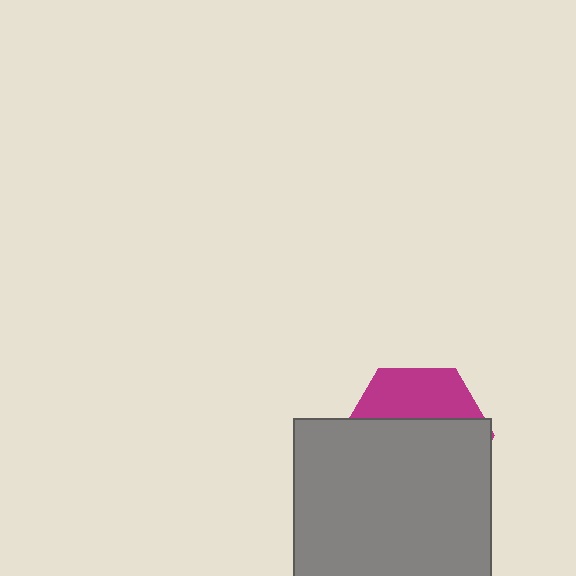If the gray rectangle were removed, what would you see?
You would see the complete magenta hexagon.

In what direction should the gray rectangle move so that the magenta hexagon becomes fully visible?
The gray rectangle should move down. That is the shortest direction to clear the overlap and leave the magenta hexagon fully visible.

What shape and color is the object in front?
The object in front is a gray rectangle.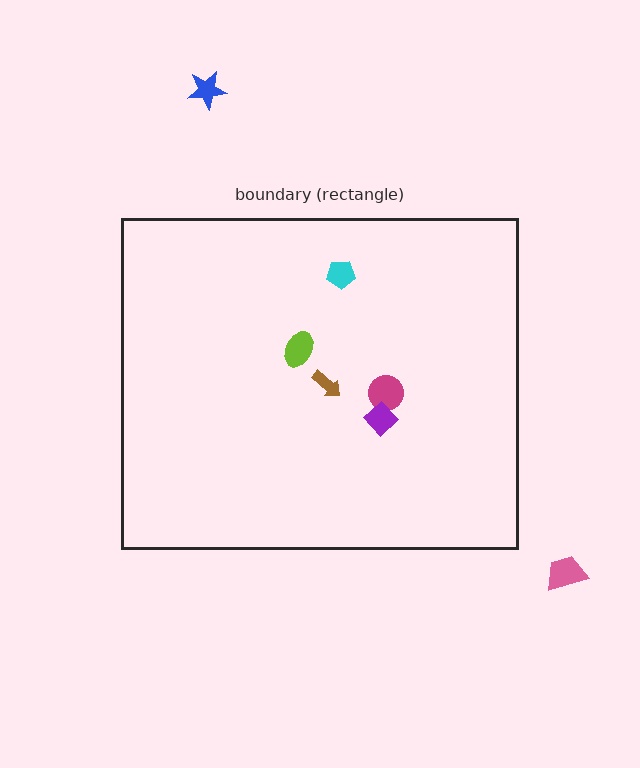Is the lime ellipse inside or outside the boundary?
Inside.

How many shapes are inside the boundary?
5 inside, 2 outside.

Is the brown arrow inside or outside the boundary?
Inside.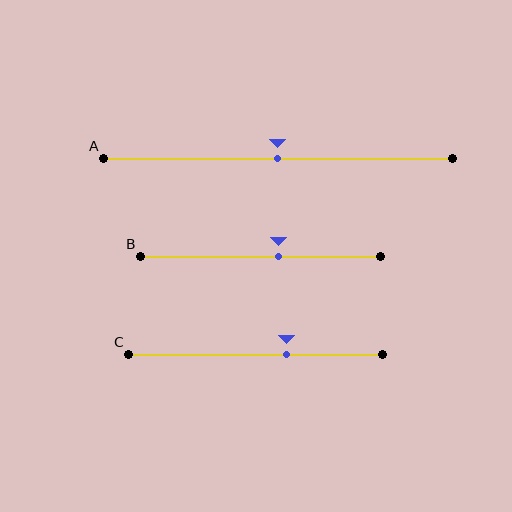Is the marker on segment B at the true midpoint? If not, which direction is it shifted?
No, the marker on segment B is shifted to the right by about 8% of the segment length.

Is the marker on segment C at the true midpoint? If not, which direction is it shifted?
No, the marker on segment C is shifted to the right by about 12% of the segment length.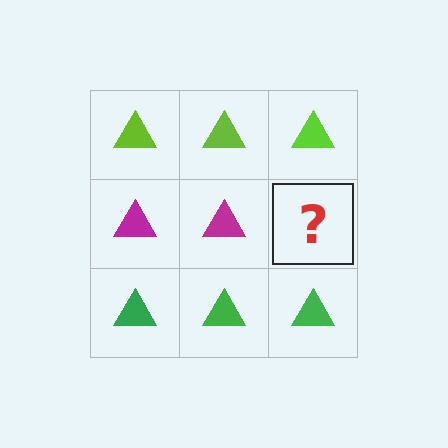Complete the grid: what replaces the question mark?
The question mark should be replaced with a magenta triangle.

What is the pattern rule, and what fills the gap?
The rule is that each row has a consistent color. The gap should be filled with a magenta triangle.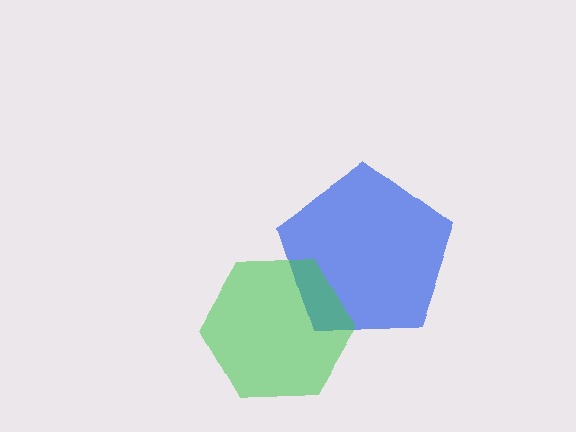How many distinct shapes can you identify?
There are 2 distinct shapes: a blue pentagon, a green hexagon.